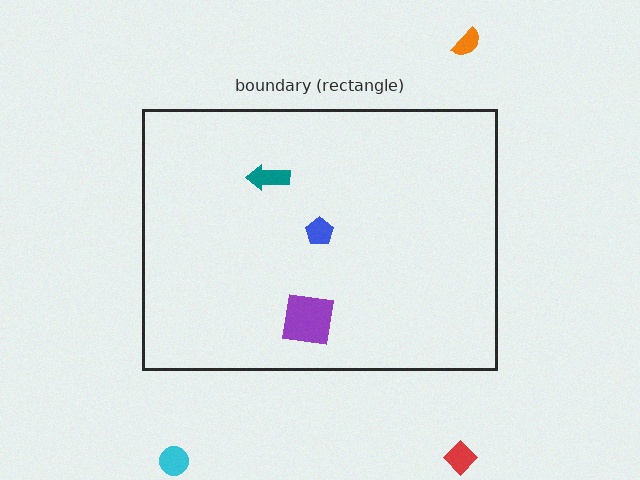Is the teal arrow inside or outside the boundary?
Inside.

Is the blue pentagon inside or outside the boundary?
Inside.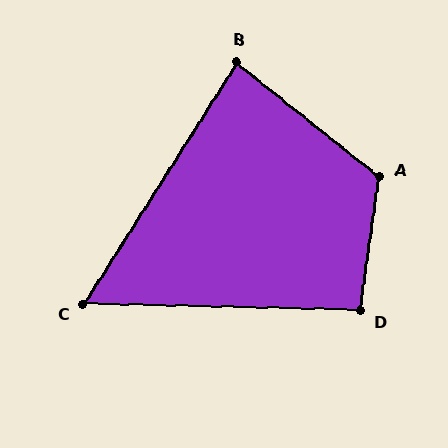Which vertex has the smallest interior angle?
C, at approximately 59 degrees.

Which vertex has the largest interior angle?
A, at approximately 121 degrees.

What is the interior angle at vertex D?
Approximately 96 degrees (obtuse).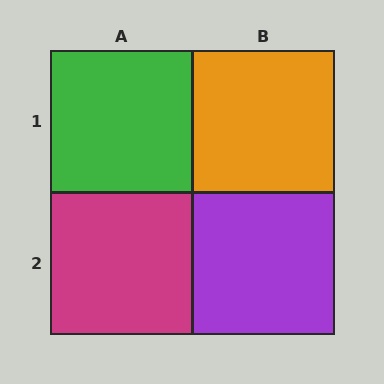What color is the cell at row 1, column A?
Green.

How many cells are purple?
1 cell is purple.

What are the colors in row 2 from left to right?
Magenta, purple.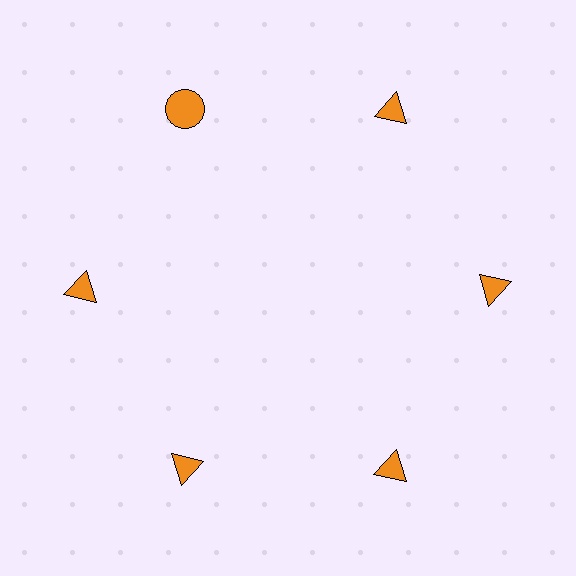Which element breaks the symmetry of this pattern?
The orange circle at roughly the 11 o'clock position breaks the symmetry. All other shapes are orange triangles.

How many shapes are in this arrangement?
There are 6 shapes arranged in a ring pattern.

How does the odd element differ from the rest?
It has a different shape: circle instead of triangle.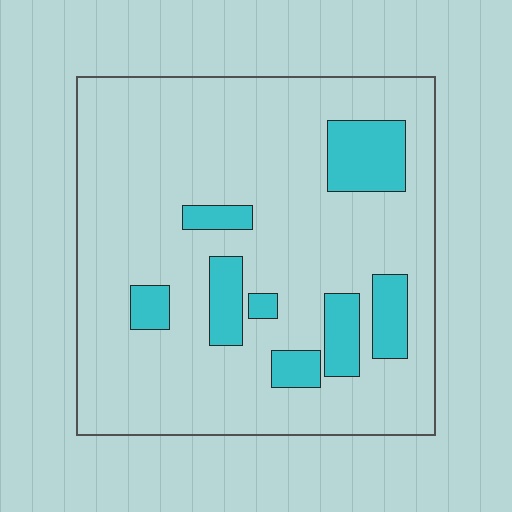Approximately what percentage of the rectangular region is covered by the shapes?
Approximately 15%.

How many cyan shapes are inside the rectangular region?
8.